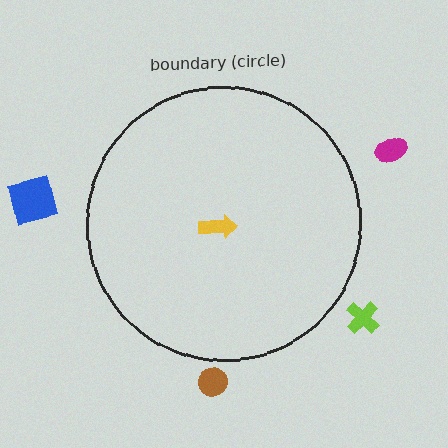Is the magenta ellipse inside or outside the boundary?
Outside.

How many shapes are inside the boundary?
1 inside, 4 outside.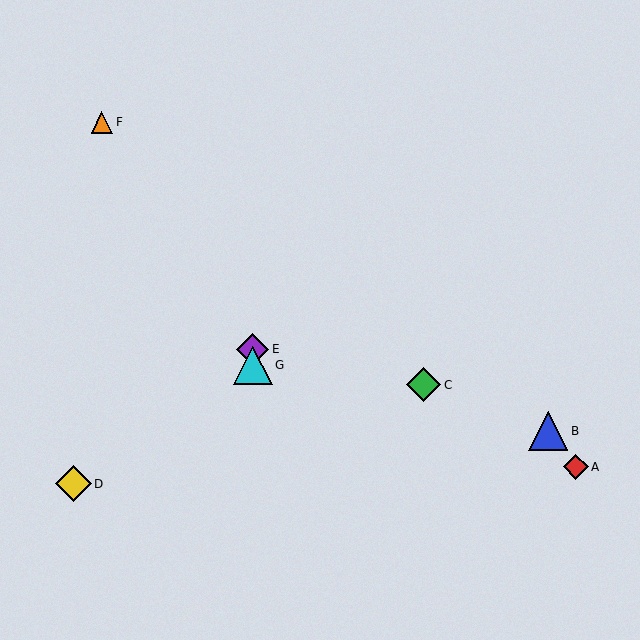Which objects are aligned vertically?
Objects E, G are aligned vertically.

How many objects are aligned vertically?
2 objects (E, G) are aligned vertically.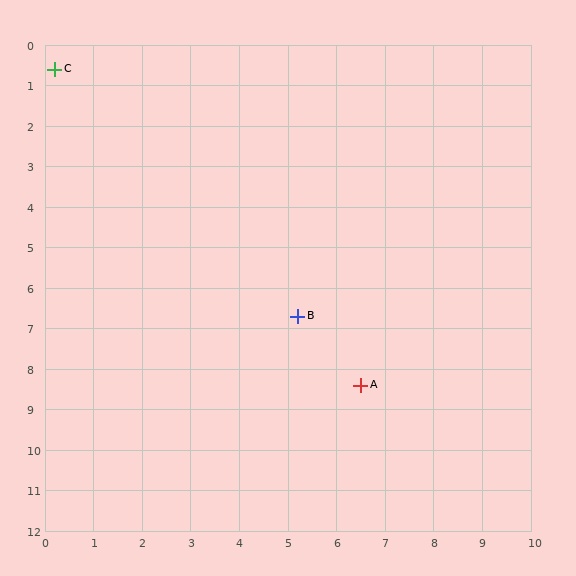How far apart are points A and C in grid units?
Points A and C are about 10.0 grid units apart.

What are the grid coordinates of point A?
Point A is at approximately (6.5, 8.4).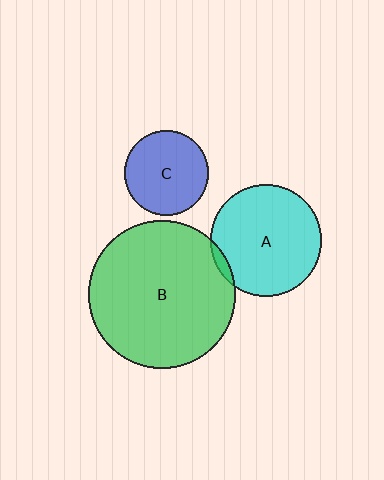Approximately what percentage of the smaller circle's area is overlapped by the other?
Approximately 5%.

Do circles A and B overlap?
Yes.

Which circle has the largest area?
Circle B (green).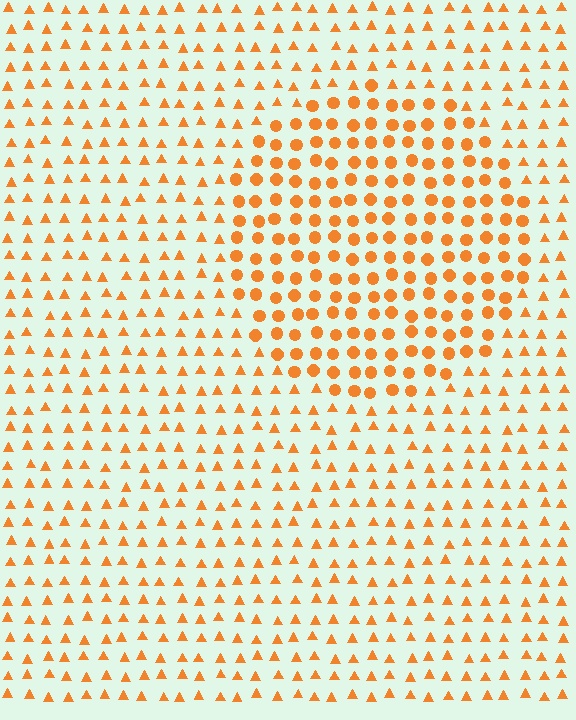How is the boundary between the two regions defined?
The boundary is defined by a change in element shape: circles inside vs. triangles outside. All elements share the same color and spacing.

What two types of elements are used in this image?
The image uses circles inside the circle region and triangles outside it.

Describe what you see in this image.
The image is filled with small orange elements arranged in a uniform grid. A circle-shaped region contains circles, while the surrounding area contains triangles. The boundary is defined purely by the change in element shape.